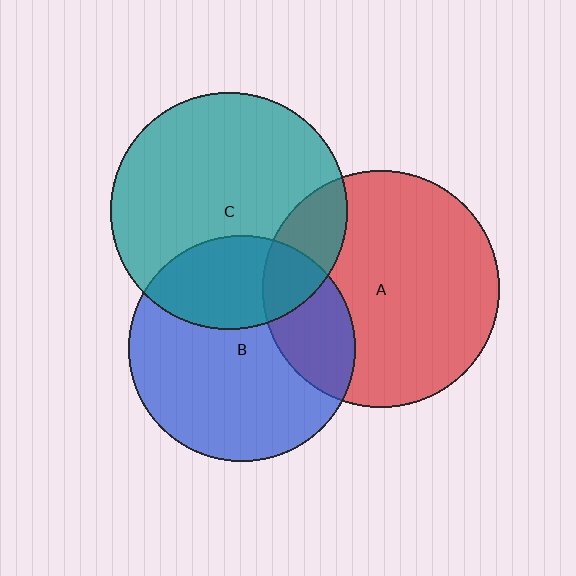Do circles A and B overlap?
Yes.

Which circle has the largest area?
Circle C (teal).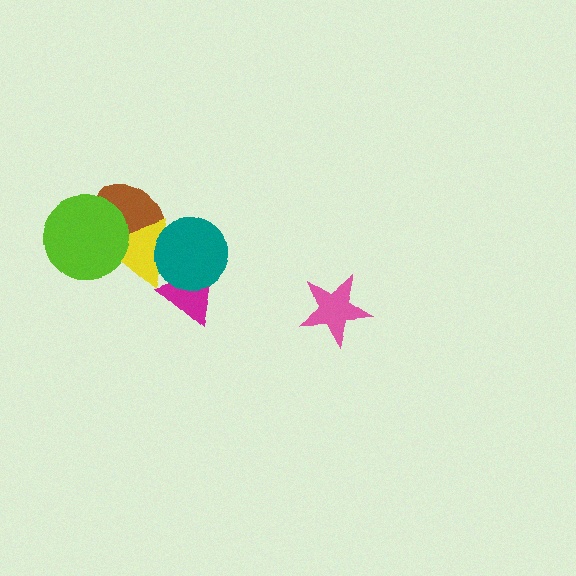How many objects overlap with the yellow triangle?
4 objects overlap with the yellow triangle.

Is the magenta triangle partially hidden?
Yes, it is partially covered by another shape.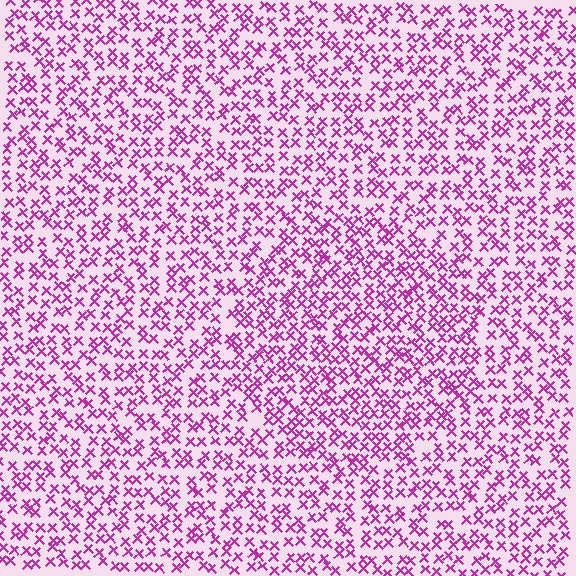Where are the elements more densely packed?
The elements are more densely packed inside the circle boundary.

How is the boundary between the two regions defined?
The boundary is defined by a change in element density (approximately 1.4x ratio). All elements are the same color, size, and shape.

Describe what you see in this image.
The image contains small magenta elements arranged at two different densities. A circle-shaped region is visible where the elements are more densely packed than the surrounding area.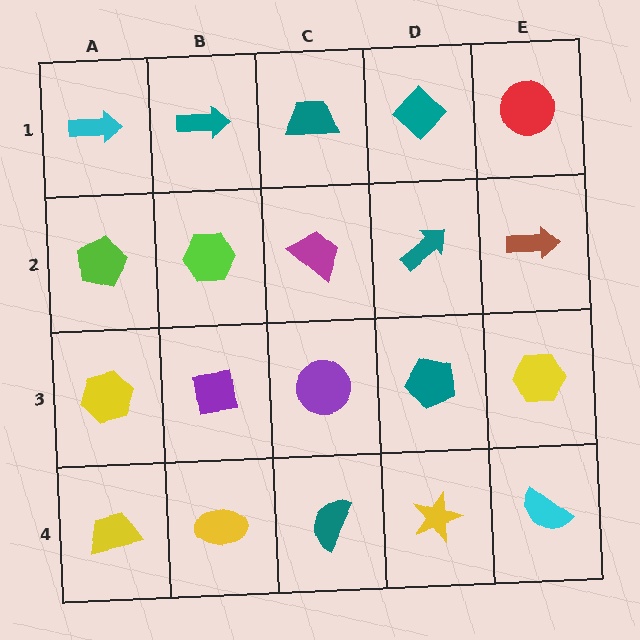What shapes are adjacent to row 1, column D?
A teal arrow (row 2, column D), a teal trapezoid (row 1, column C), a red circle (row 1, column E).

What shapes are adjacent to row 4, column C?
A purple circle (row 3, column C), a yellow ellipse (row 4, column B), a yellow star (row 4, column D).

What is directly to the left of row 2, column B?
A lime pentagon.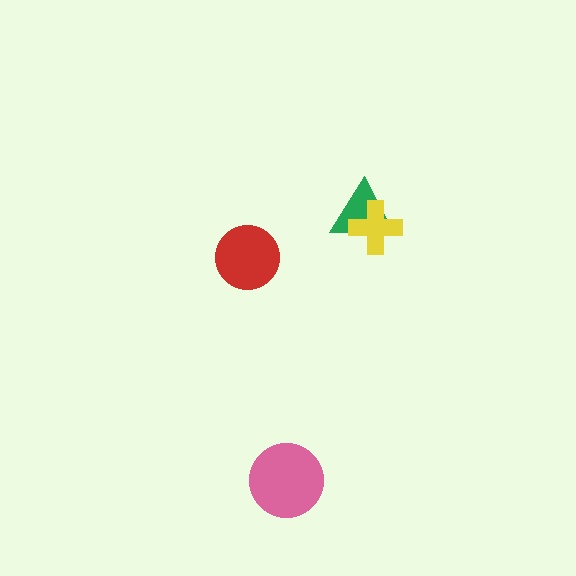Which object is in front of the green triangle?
The yellow cross is in front of the green triangle.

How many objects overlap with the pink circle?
0 objects overlap with the pink circle.